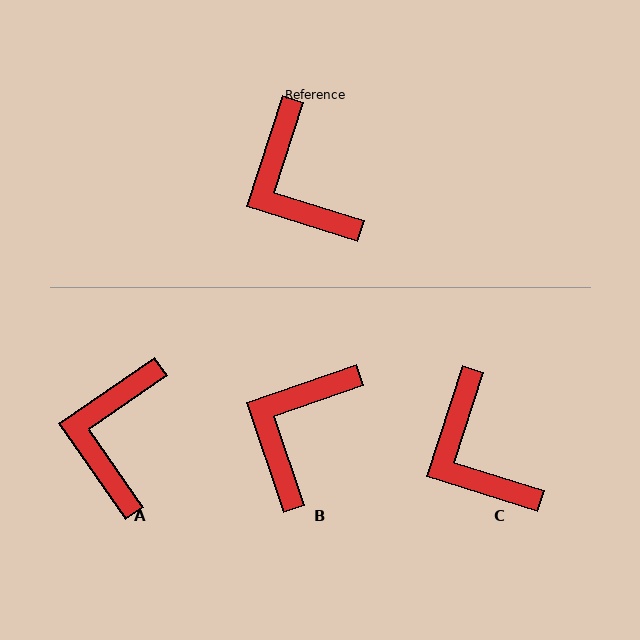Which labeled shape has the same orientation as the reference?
C.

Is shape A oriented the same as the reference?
No, it is off by about 38 degrees.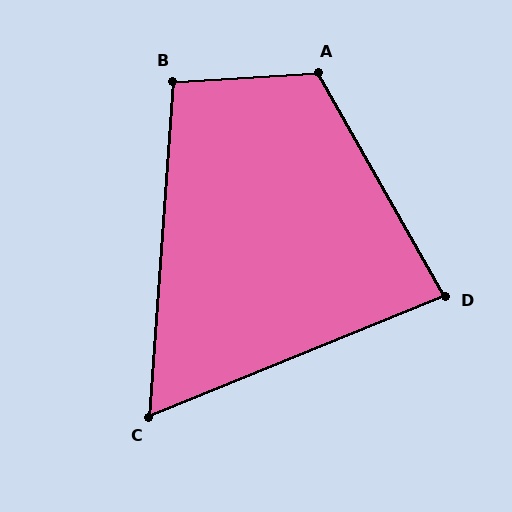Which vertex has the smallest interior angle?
C, at approximately 64 degrees.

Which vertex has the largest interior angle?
A, at approximately 116 degrees.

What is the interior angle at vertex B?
Approximately 97 degrees (obtuse).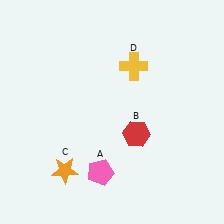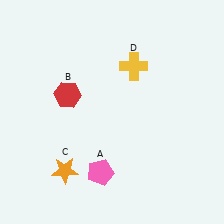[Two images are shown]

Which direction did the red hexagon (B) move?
The red hexagon (B) moved left.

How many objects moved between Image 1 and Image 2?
1 object moved between the two images.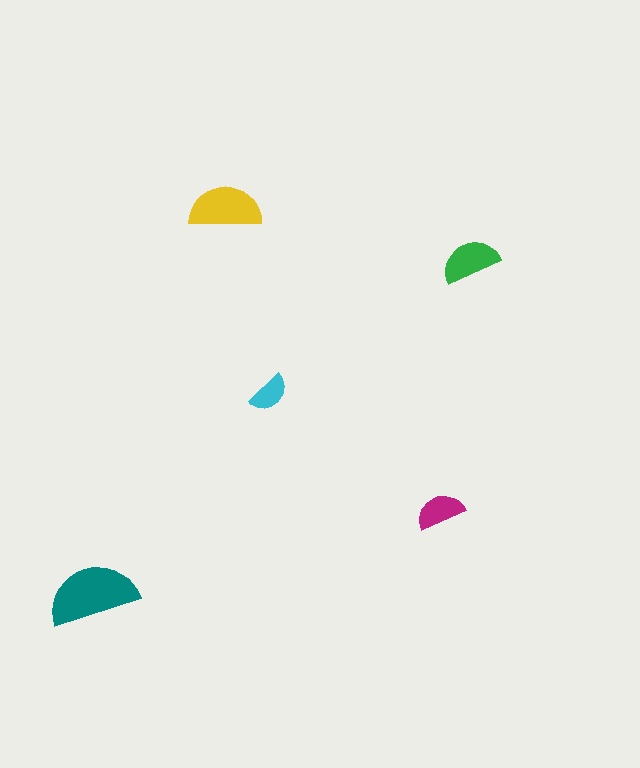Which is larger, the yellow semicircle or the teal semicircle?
The teal one.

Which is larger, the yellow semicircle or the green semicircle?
The yellow one.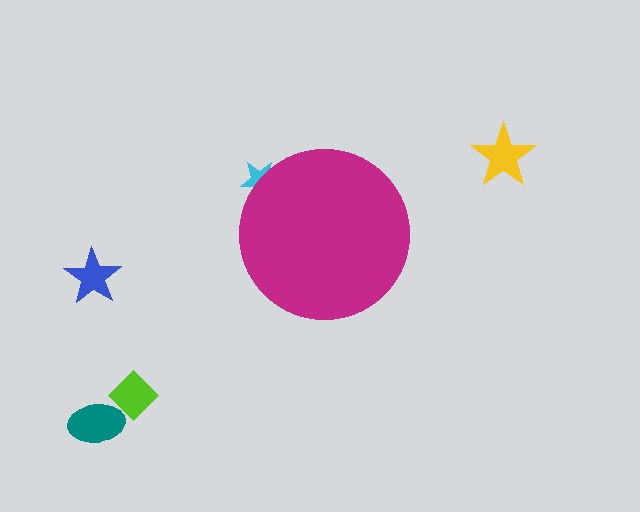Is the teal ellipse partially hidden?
No, the teal ellipse is fully visible.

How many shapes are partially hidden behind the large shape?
1 shape is partially hidden.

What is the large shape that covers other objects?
A magenta circle.